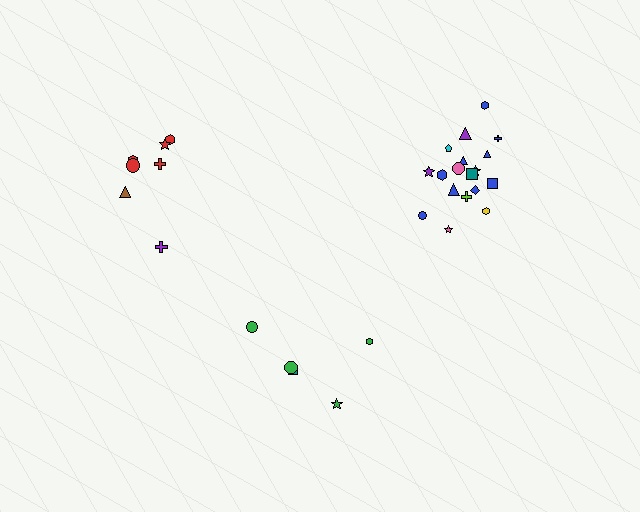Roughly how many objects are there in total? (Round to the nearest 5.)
Roughly 30 objects in total.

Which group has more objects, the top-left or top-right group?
The top-right group.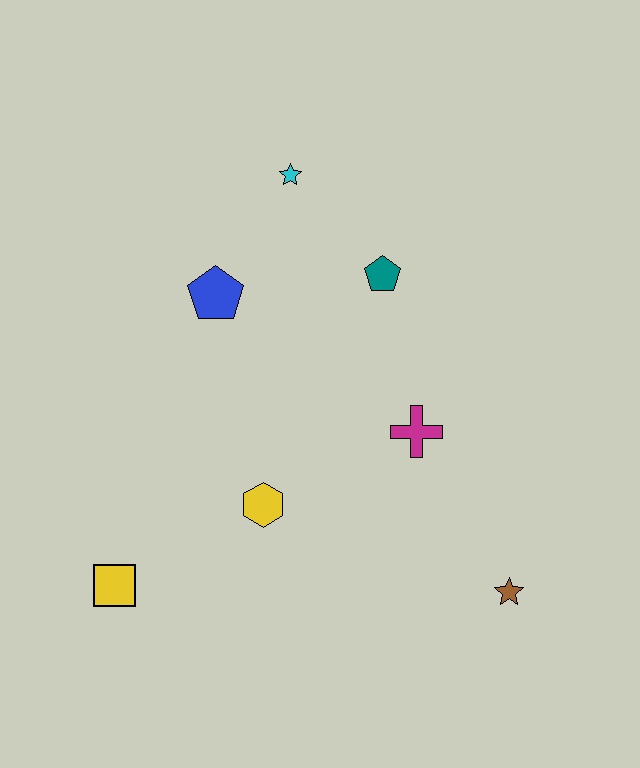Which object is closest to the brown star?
The magenta cross is closest to the brown star.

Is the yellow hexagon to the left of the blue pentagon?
No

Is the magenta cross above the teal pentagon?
No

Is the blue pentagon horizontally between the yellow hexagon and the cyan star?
No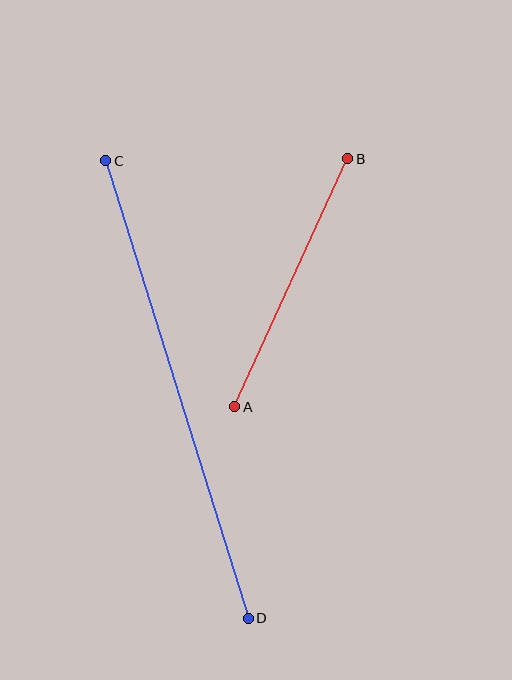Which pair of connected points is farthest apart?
Points C and D are farthest apart.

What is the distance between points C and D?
The distance is approximately 479 pixels.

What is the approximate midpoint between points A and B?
The midpoint is at approximately (291, 283) pixels.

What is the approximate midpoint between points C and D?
The midpoint is at approximately (177, 390) pixels.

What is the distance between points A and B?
The distance is approximately 272 pixels.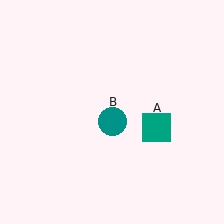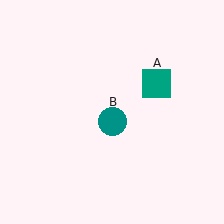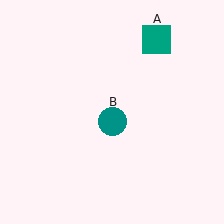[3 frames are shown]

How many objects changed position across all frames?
1 object changed position: teal square (object A).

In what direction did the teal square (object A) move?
The teal square (object A) moved up.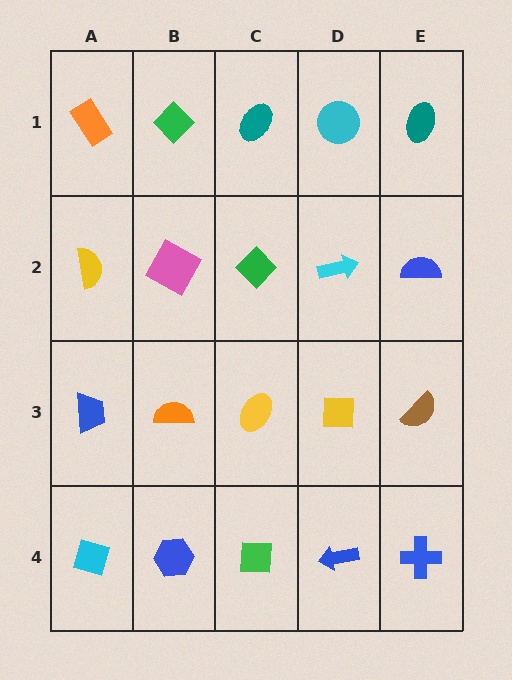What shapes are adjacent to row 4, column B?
An orange semicircle (row 3, column B), a cyan diamond (row 4, column A), a green square (row 4, column C).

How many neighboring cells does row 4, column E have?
2.